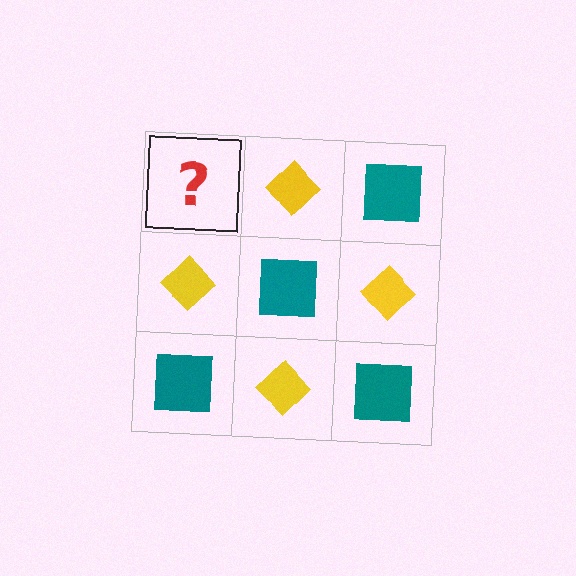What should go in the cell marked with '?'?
The missing cell should contain a teal square.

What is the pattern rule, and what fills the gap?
The rule is that it alternates teal square and yellow diamond in a checkerboard pattern. The gap should be filled with a teal square.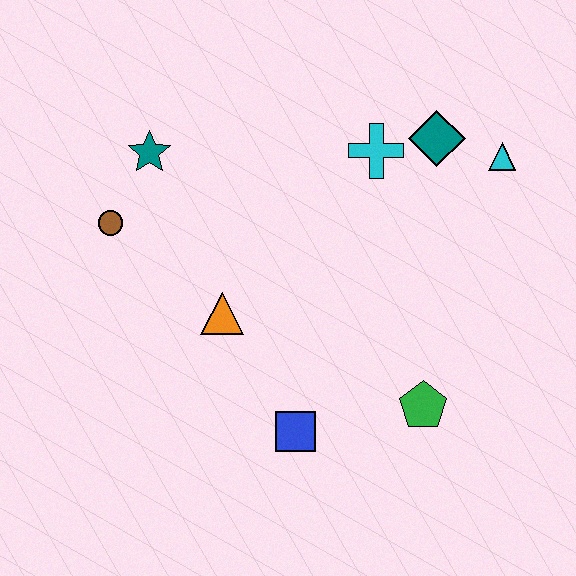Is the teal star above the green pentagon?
Yes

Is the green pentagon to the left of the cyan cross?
No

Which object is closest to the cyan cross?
The teal diamond is closest to the cyan cross.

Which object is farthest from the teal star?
The green pentagon is farthest from the teal star.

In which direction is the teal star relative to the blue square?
The teal star is above the blue square.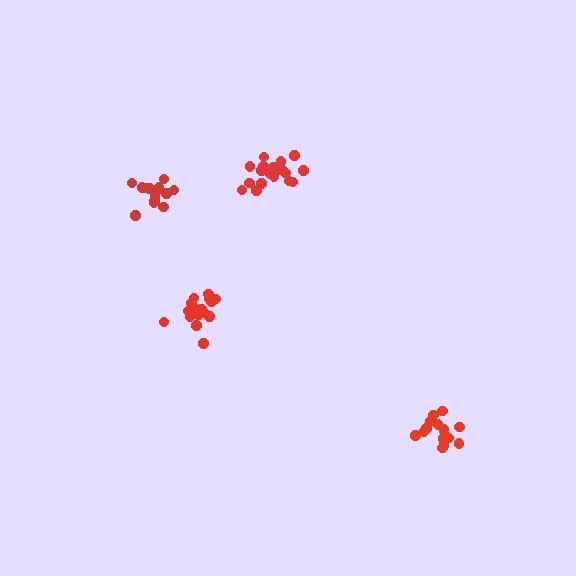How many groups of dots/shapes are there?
There are 4 groups.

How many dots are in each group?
Group 1: 17 dots, Group 2: 15 dots, Group 3: 20 dots, Group 4: 16 dots (68 total).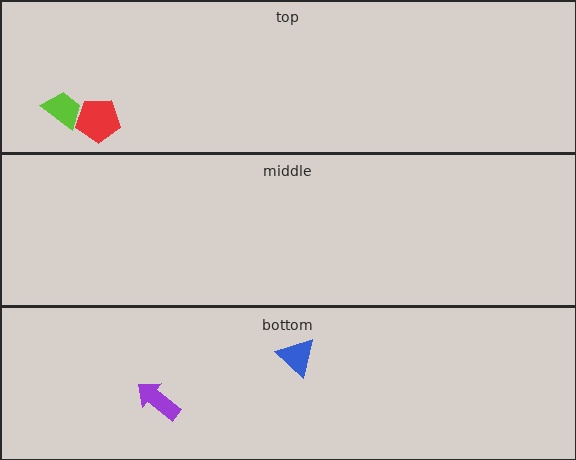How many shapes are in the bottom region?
2.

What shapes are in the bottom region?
The blue triangle, the purple arrow.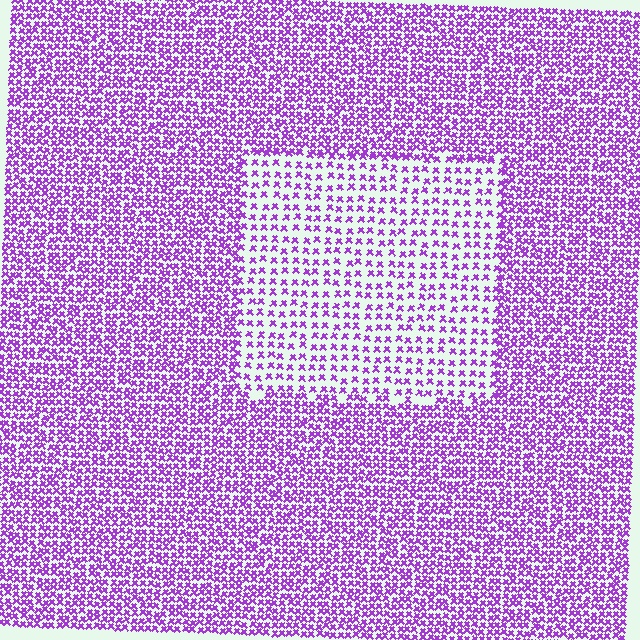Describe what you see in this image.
The image contains small purple elements arranged at two different densities. A rectangle-shaped region is visible where the elements are less densely packed than the surrounding area.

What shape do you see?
I see a rectangle.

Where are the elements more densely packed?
The elements are more densely packed outside the rectangle boundary.